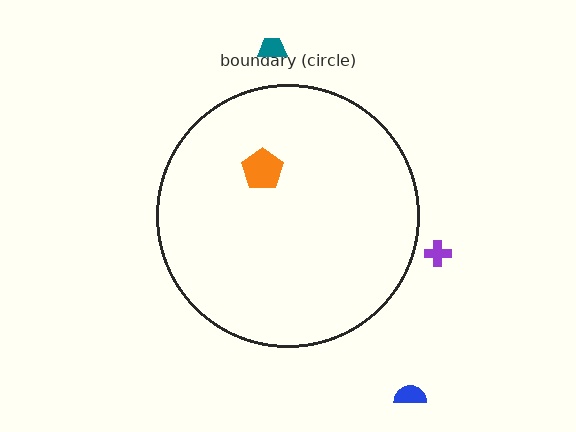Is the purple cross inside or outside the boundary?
Outside.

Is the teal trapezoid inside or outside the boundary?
Outside.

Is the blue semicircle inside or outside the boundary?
Outside.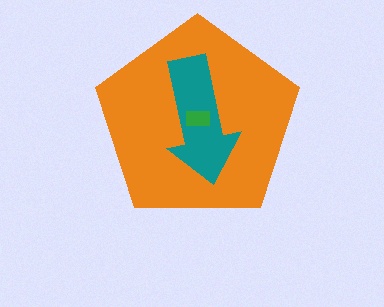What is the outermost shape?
The orange pentagon.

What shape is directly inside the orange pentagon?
The teal arrow.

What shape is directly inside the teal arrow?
The green rectangle.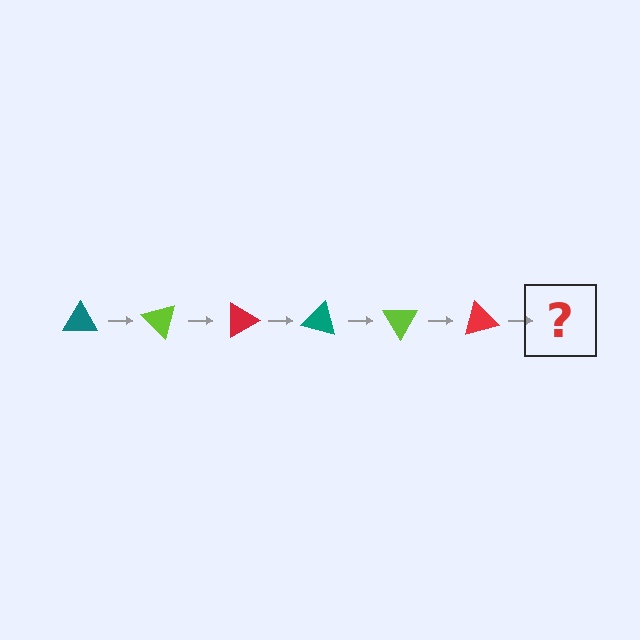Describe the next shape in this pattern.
It should be a teal triangle, rotated 270 degrees from the start.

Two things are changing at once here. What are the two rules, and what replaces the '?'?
The two rules are that it rotates 45 degrees each step and the color cycles through teal, lime, and red. The '?' should be a teal triangle, rotated 270 degrees from the start.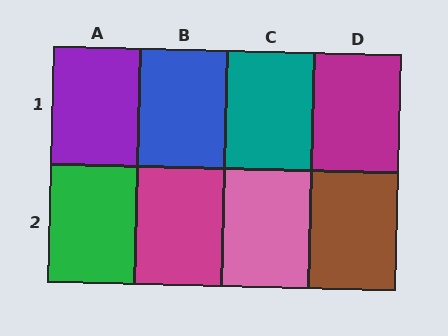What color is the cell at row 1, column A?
Purple.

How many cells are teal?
1 cell is teal.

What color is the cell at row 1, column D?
Magenta.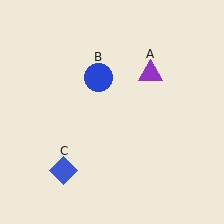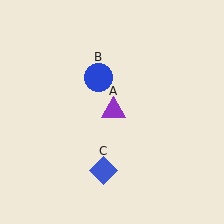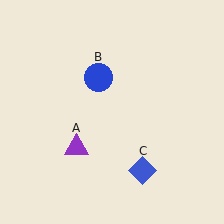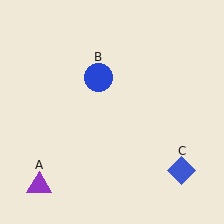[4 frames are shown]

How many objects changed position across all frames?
2 objects changed position: purple triangle (object A), blue diamond (object C).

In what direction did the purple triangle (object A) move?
The purple triangle (object A) moved down and to the left.